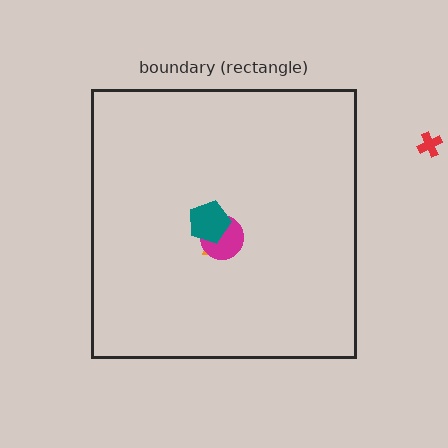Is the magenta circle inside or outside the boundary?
Inside.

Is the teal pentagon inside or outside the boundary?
Inside.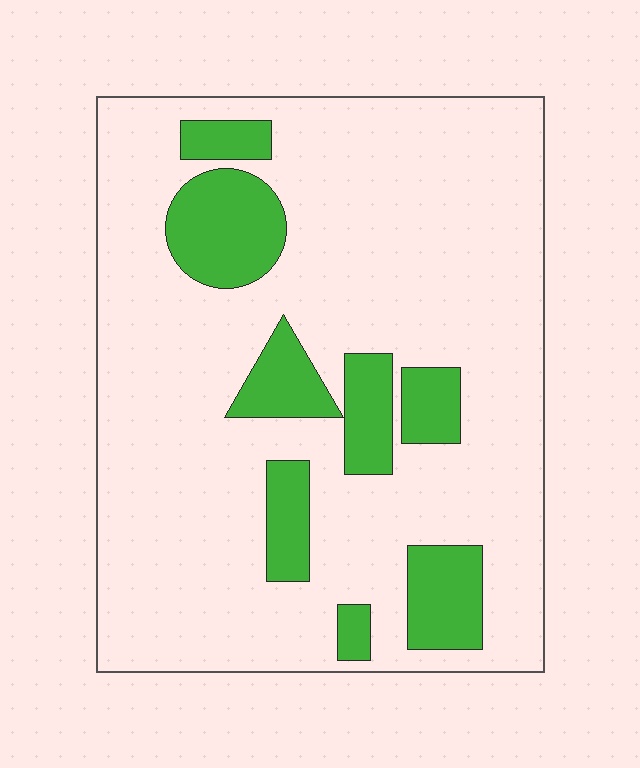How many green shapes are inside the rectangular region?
8.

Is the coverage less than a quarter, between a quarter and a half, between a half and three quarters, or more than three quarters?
Less than a quarter.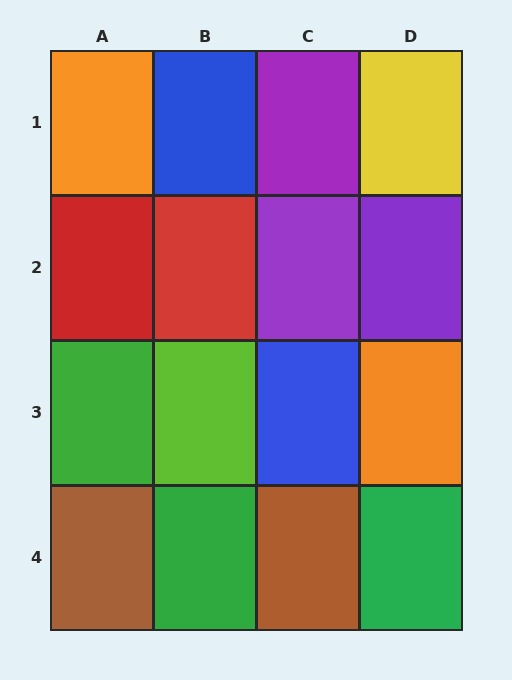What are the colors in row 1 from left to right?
Orange, blue, purple, yellow.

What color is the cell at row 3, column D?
Orange.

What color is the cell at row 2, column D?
Purple.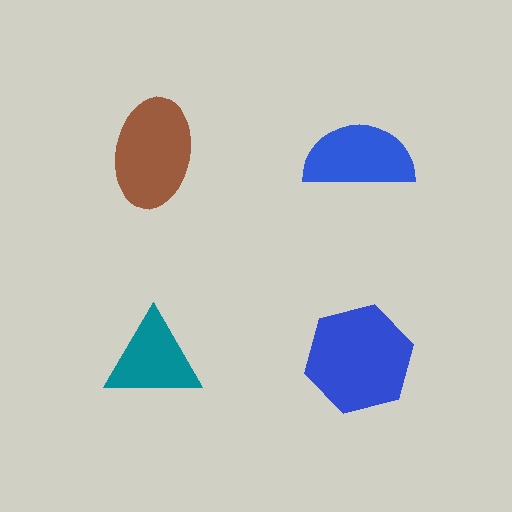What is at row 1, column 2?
A blue semicircle.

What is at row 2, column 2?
A blue hexagon.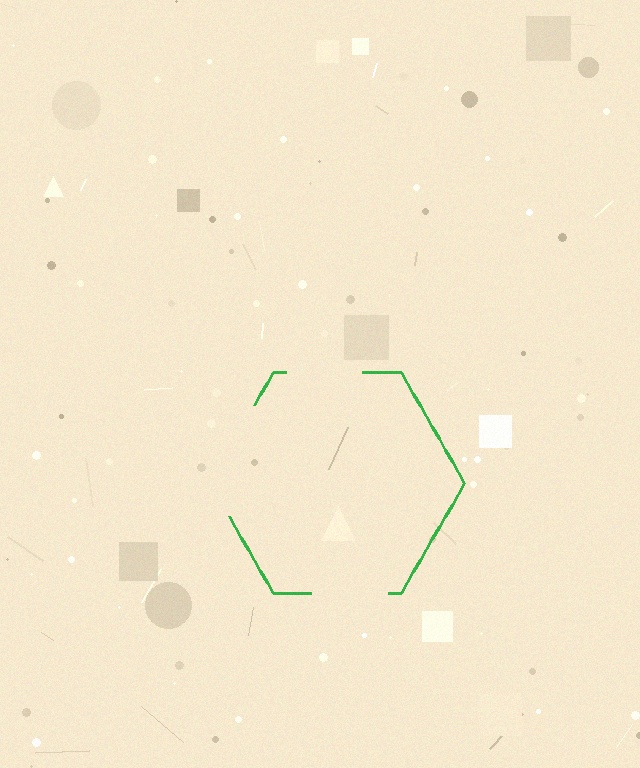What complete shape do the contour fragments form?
The contour fragments form a hexagon.